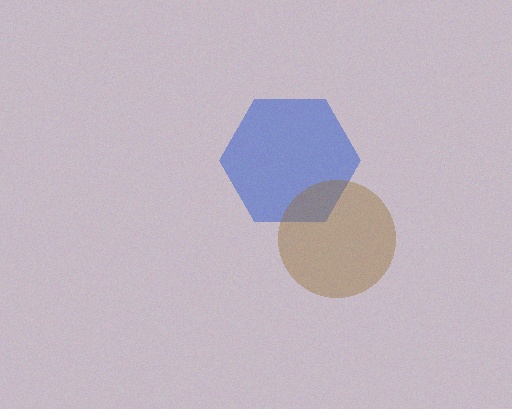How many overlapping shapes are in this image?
There are 2 overlapping shapes in the image.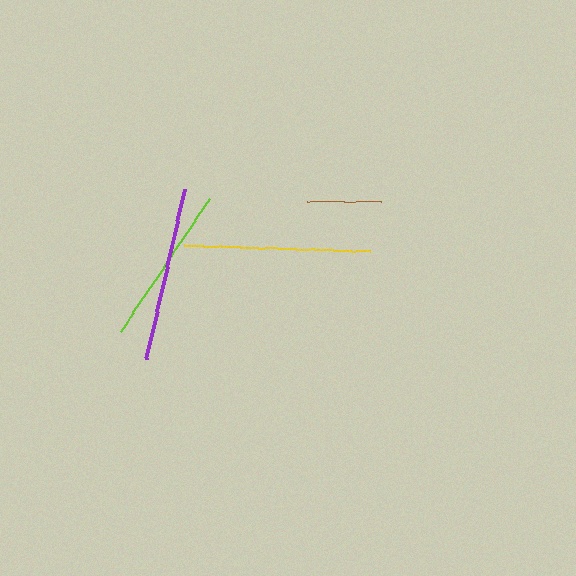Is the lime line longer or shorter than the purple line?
The purple line is longer than the lime line.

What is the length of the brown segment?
The brown segment is approximately 73 pixels long.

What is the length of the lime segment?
The lime segment is approximately 160 pixels long.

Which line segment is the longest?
The yellow line is the longest at approximately 187 pixels.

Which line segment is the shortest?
The brown line is the shortest at approximately 73 pixels.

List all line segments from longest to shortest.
From longest to shortest: yellow, purple, lime, brown.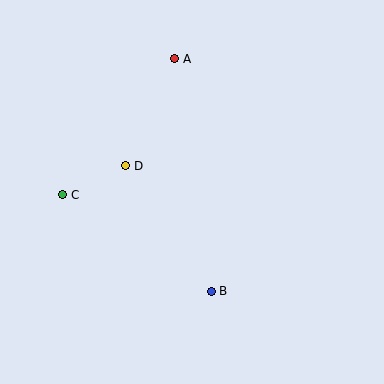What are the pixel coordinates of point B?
Point B is at (211, 291).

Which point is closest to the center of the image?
Point D at (126, 166) is closest to the center.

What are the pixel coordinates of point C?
Point C is at (63, 195).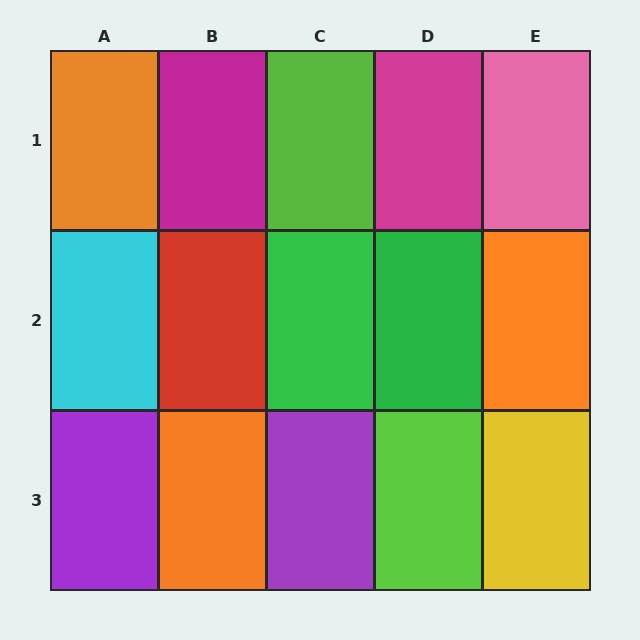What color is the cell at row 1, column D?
Magenta.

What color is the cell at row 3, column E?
Yellow.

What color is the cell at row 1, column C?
Lime.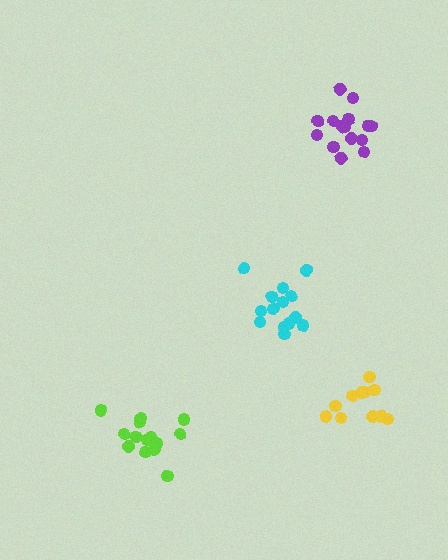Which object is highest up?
The purple cluster is topmost.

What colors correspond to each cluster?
The clusters are colored: purple, lime, yellow, cyan.